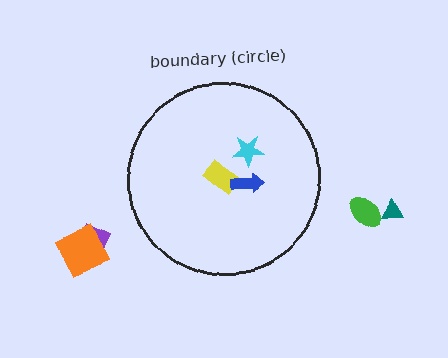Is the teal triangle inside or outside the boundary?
Outside.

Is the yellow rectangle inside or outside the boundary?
Inside.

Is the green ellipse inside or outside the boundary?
Outside.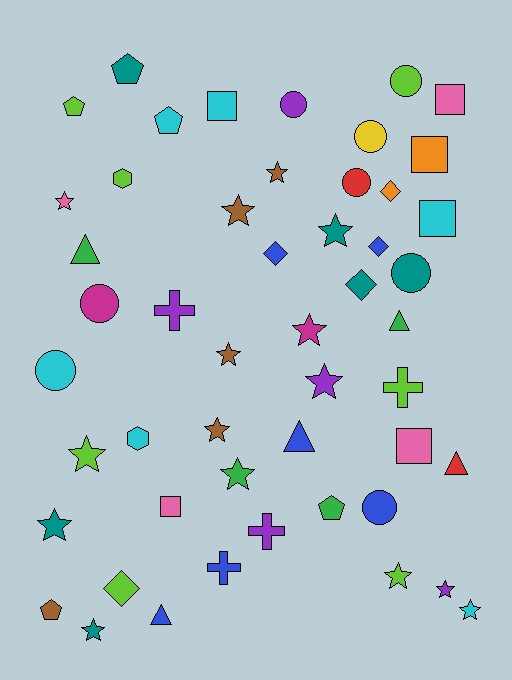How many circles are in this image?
There are 8 circles.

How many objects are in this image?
There are 50 objects.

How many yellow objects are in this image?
There is 1 yellow object.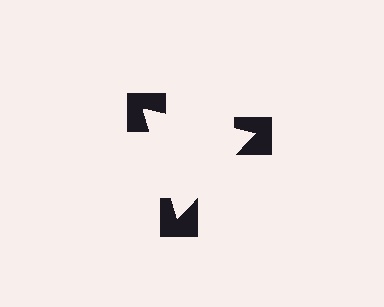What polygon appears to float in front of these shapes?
An illusory triangle — its edges are inferred from the aligned wedge cuts in the notched squares, not physically drawn.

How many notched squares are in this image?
There are 3 — one at each vertex of the illusory triangle.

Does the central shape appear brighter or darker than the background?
It typically appears slightly brighter than the background, even though no actual brightness change is drawn.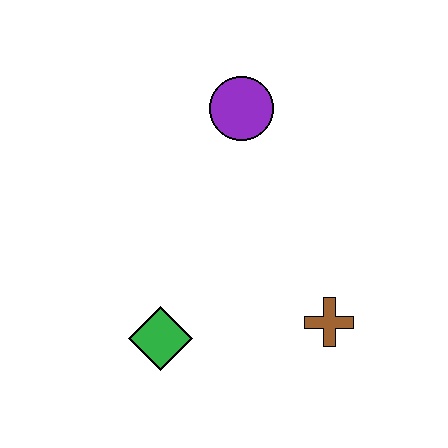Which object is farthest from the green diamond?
The purple circle is farthest from the green diamond.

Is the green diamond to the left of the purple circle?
Yes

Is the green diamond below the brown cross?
Yes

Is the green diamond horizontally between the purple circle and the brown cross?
No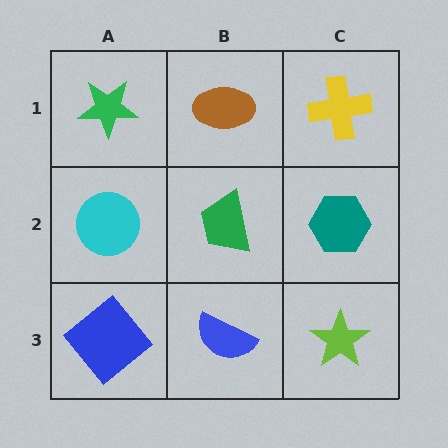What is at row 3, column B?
A blue semicircle.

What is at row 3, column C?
A lime star.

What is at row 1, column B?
A brown ellipse.